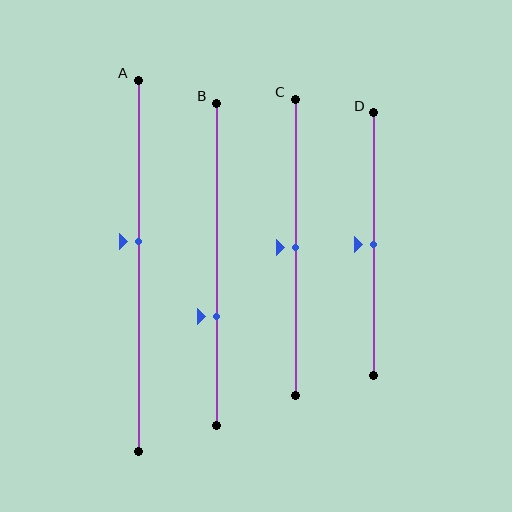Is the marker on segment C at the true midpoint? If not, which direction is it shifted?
Yes, the marker on segment C is at the true midpoint.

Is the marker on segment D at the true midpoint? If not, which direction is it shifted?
Yes, the marker on segment D is at the true midpoint.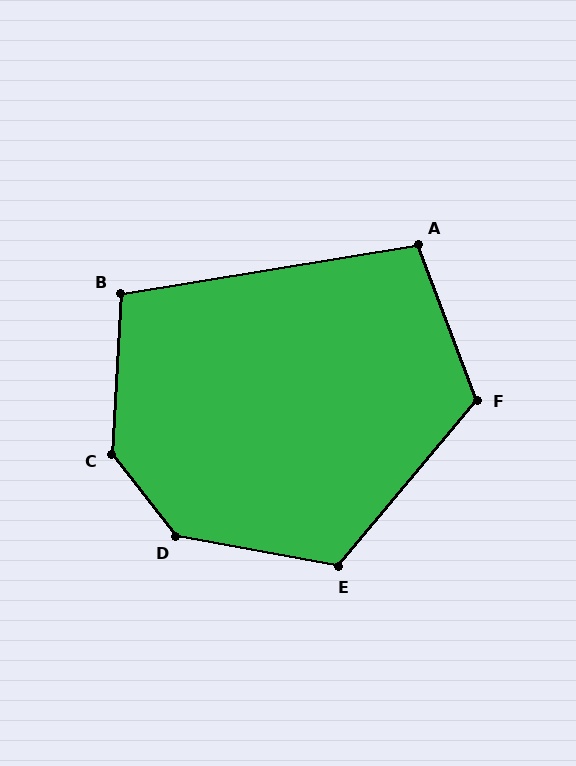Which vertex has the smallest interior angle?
A, at approximately 101 degrees.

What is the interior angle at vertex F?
Approximately 119 degrees (obtuse).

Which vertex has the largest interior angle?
C, at approximately 139 degrees.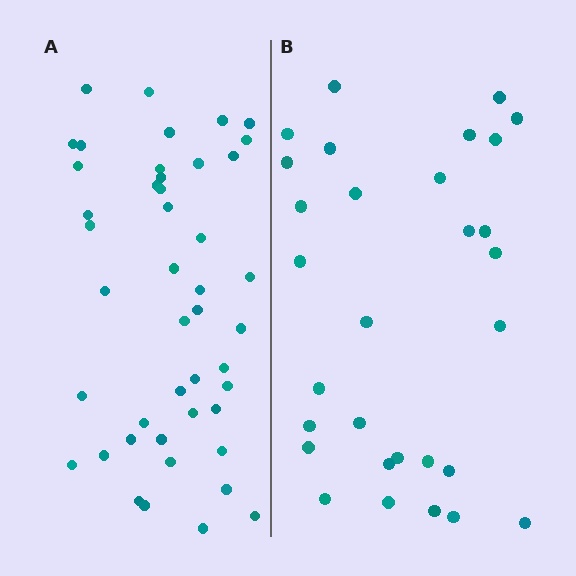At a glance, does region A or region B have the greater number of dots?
Region A (the left region) has more dots.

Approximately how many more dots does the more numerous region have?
Region A has approximately 15 more dots than region B.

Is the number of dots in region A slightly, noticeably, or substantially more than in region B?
Region A has substantially more. The ratio is roughly 1.5 to 1.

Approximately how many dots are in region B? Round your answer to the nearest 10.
About 30 dots.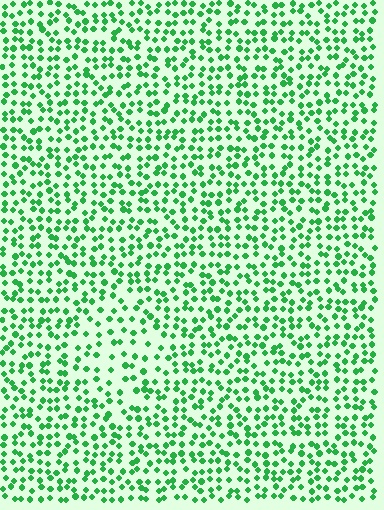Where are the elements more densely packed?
The elements are more densely packed outside the diamond boundary.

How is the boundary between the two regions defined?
The boundary is defined by a change in element density (approximately 1.7x ratio). All elements are the same color, size, and shape.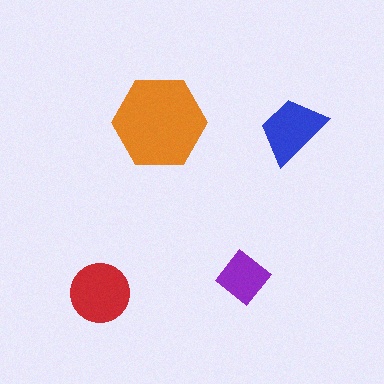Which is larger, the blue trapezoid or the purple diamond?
The blue trapezoid.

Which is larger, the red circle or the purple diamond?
The red circle.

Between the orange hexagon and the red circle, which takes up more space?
The orange hexagon.